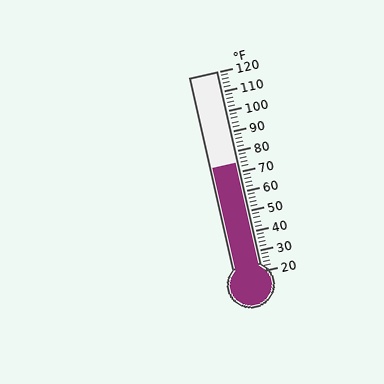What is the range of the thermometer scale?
The thermometer scale ranges from 20°F to 120°F.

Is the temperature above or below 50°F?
The temperature is above 50°F.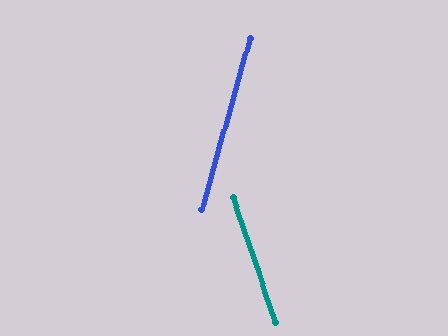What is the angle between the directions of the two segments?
Approximately 35 degrees.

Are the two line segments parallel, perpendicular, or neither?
Neither parallel nor perpendicular — they differ by about 35°.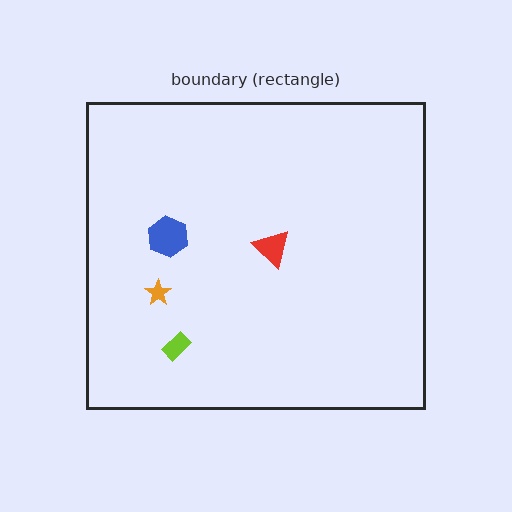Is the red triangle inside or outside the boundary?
Inside.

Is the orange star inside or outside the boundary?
Inside.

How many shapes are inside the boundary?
4 inside, 0 outside.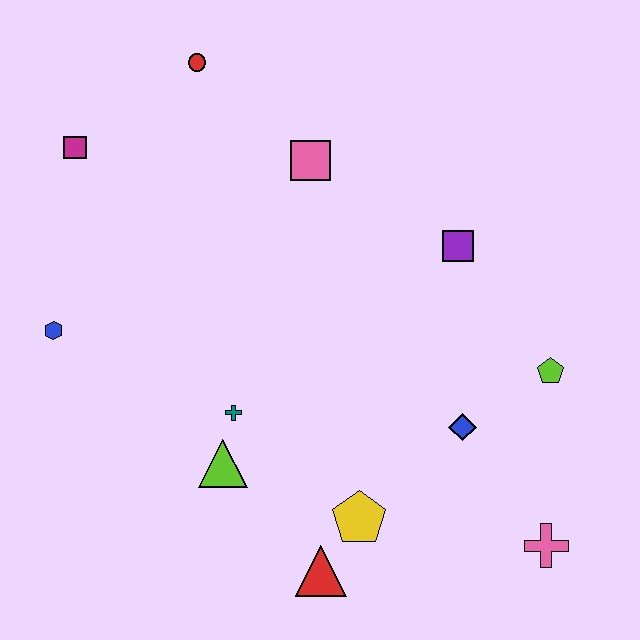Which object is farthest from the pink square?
The pink cross is farthest from the pink square.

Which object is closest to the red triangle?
The yellow pentagon is closest to the red triangle.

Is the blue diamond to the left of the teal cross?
No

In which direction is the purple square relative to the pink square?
The purple square is to the right of the pink square.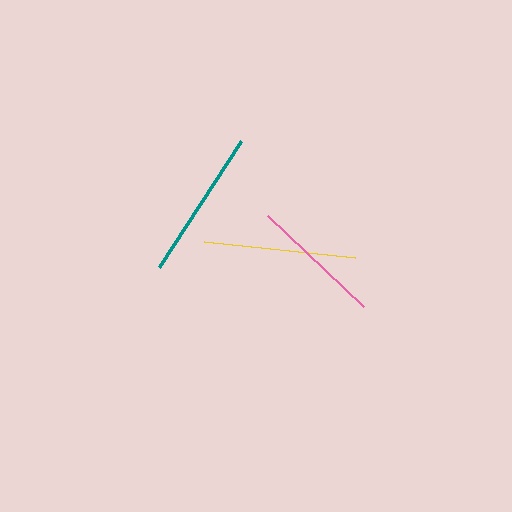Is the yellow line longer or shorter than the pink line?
The yellow line is longer than the pink line.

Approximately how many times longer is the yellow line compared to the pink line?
The yellow line is approximately 1.2 times the length of the pink line.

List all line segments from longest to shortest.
From longest to shortest: yellow, teal, pink.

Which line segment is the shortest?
The pink line is the shortest at approximately 132 pixels.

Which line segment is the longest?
The yellow line is the longest at approximately 153 pixels.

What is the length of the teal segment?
The teal segment is approximately 151 pixels long.